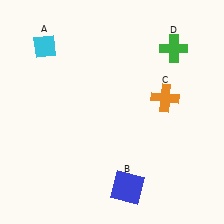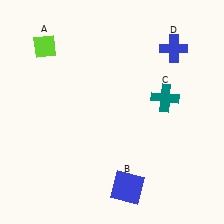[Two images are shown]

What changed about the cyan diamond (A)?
In Image 1, A is cyan. In Image 2, it changed to lime.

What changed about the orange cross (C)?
In Image 1, C is orange. In Image 2, it changed to teal.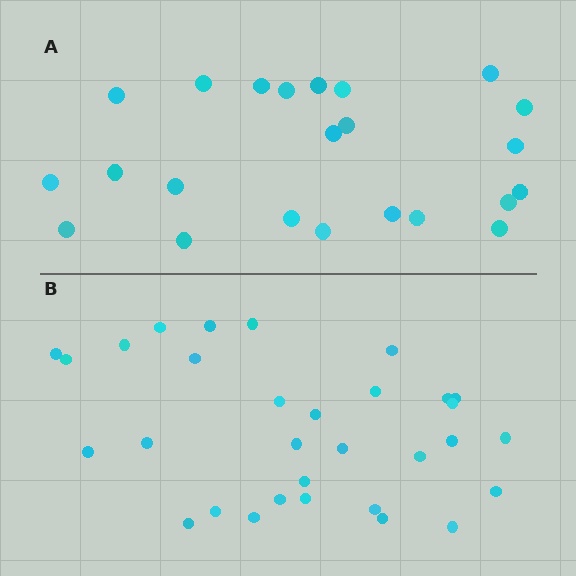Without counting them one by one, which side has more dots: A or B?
Region B (the bottom region) has more dots.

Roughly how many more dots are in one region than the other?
Region B has roughly 8 or so more dots than region A.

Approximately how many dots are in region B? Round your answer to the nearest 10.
About 30 dots. (The exact count is 31, which rounds to 30.)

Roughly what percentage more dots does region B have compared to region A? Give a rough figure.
About 35% more.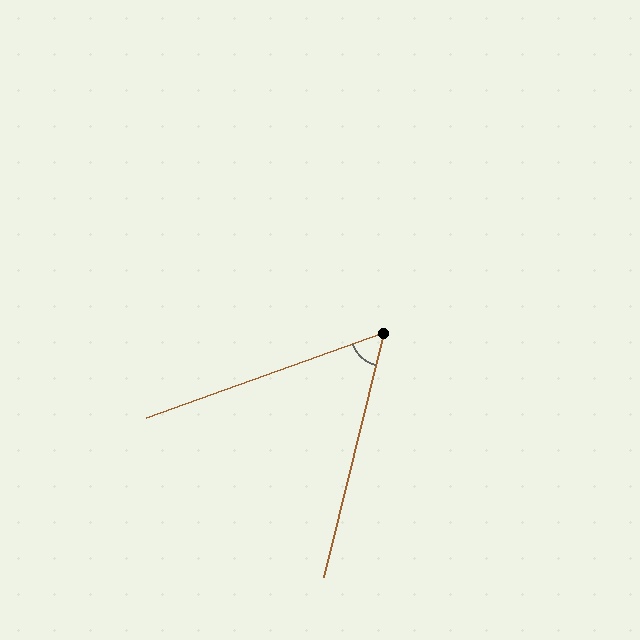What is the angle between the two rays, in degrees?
Approximately 57 degrees.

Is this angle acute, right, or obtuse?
It is acute.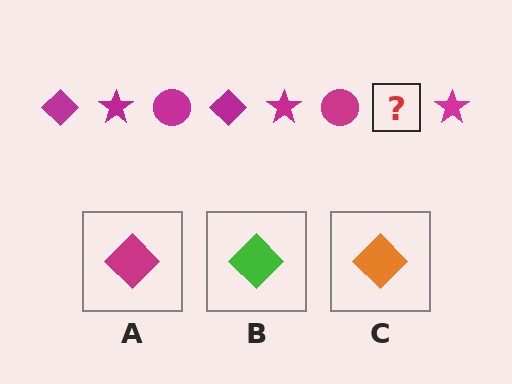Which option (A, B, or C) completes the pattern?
A.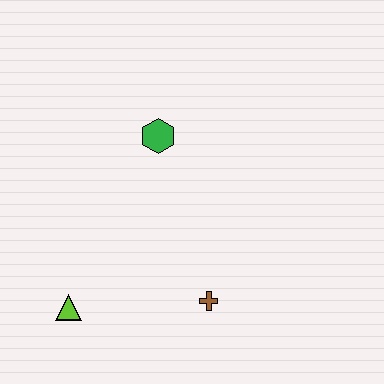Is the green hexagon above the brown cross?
Yes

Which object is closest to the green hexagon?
The brown cross is closest to the green hexagon.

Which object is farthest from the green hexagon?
The lime triangle is farthest from the green hexagon.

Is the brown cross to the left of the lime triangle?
No